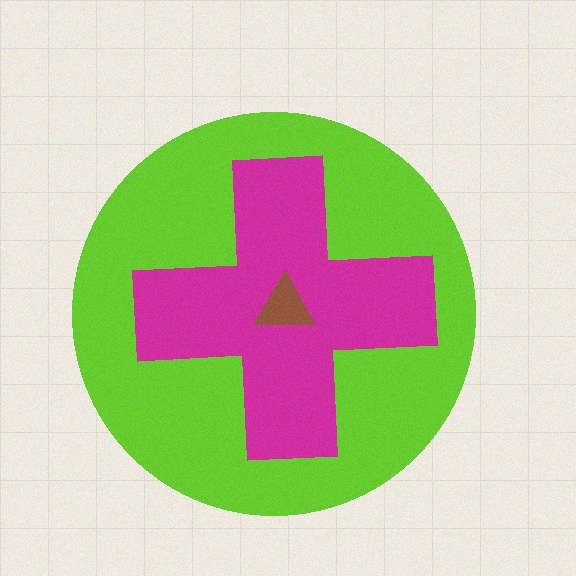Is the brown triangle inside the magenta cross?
Yes.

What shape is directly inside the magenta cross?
The brown triangle.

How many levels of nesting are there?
3.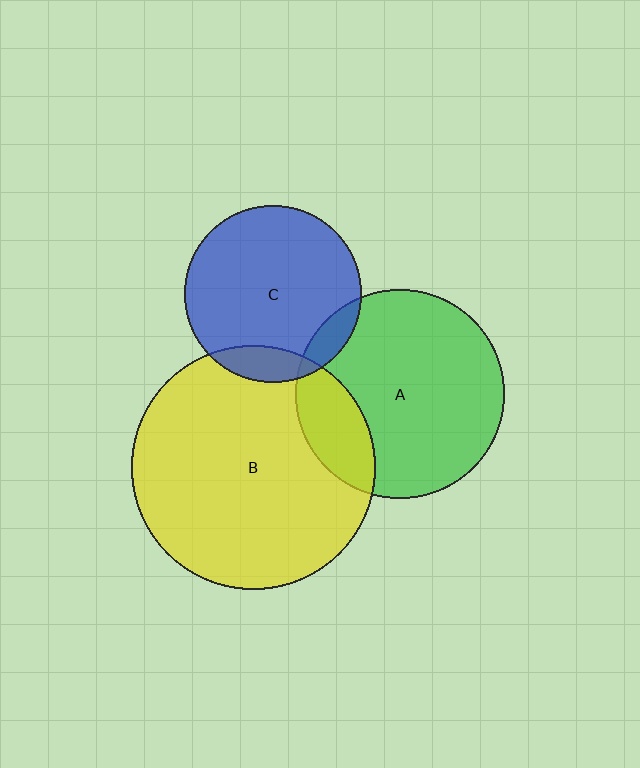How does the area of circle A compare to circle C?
Approximately 1.4 times.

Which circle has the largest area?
Circle B (yellow).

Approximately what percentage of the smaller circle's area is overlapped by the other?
Approximately 10%.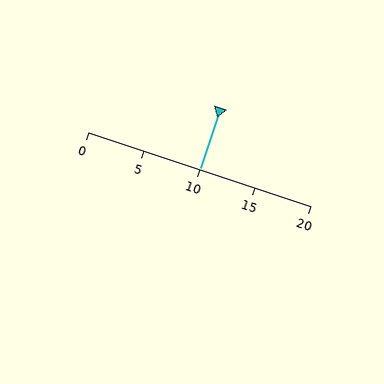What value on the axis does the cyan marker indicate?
The marker indicates approximately 10.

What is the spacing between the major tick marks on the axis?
The major ticks are spaced 5 apart.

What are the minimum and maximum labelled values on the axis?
The axis runs from 0 to 20.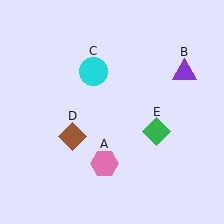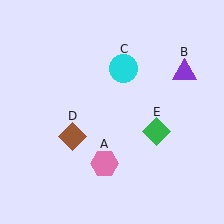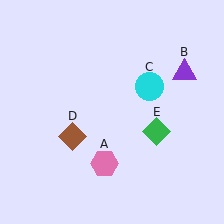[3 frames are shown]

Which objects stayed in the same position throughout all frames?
Pink hexagon (object A) and purple triangle (object B) and brown diamond (object D) and green diamond (object E) remained stationary.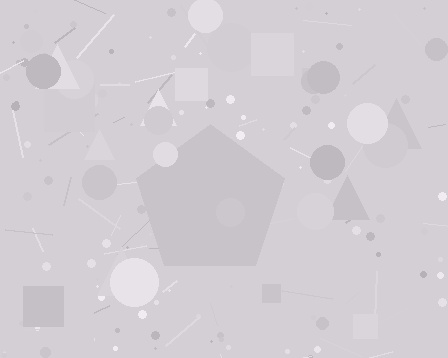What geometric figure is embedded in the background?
A pentagon is embedded in the background.